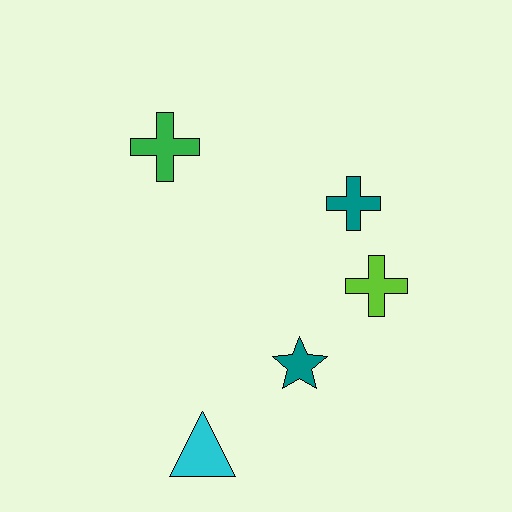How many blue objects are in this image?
There are no blue objects.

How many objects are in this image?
There are 5 objects.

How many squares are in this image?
There are no squares.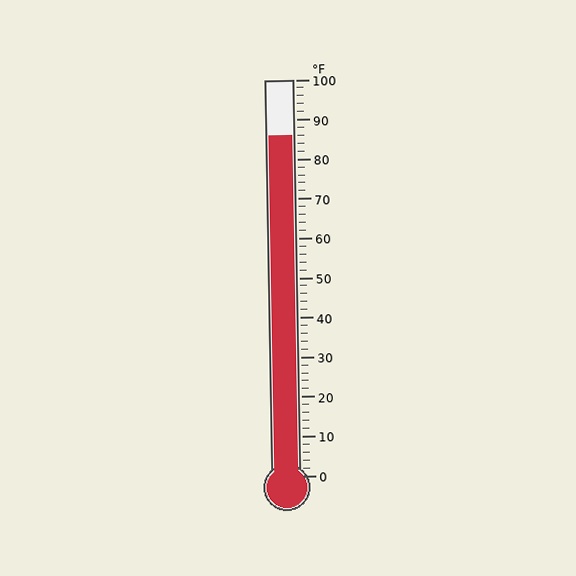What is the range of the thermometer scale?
The thermometer scale ranges from 0°F to 100°F.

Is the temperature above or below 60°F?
The temperature is above 60°F.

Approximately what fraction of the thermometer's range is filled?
The thermometer is filled to approximately 85% of its range.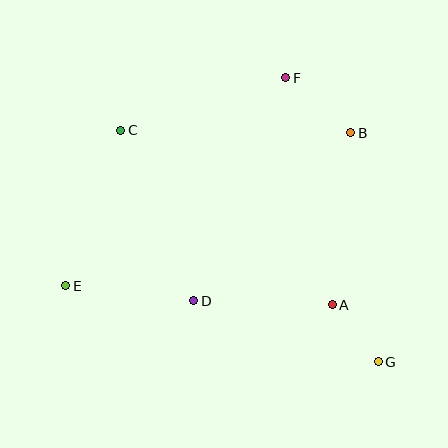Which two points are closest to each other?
Points A and G are closest to each other.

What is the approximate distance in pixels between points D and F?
The distance between D and F is approximately 242 pixels.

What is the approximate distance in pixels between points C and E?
The distance between C and E is approximately 165 pixels.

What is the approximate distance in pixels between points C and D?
The distance between C and D is approximately 186 pixels.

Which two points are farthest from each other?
Points C and G are farthest from each other.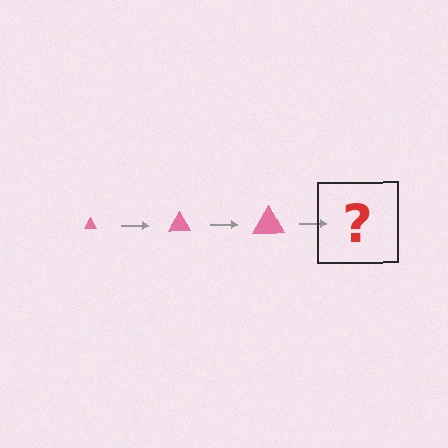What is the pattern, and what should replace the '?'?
The pattern is that the triangle gets progressively larger each step. The '?' should be a pink triangle, larger than the previous one.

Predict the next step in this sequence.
The next step is a pink triangle, larger than the previous one.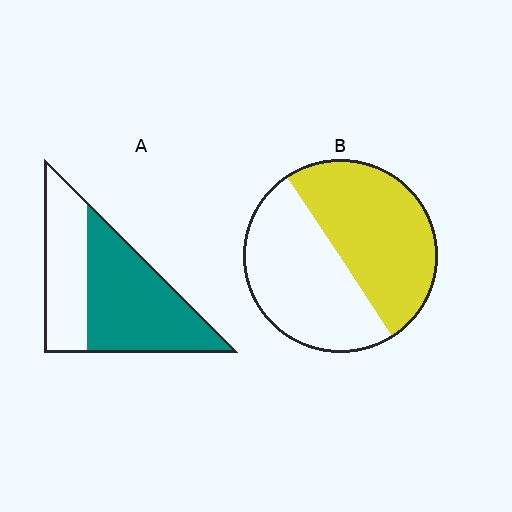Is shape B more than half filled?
Roughly half.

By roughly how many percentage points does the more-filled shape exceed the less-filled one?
By roughly 10 percentage points (A over B).